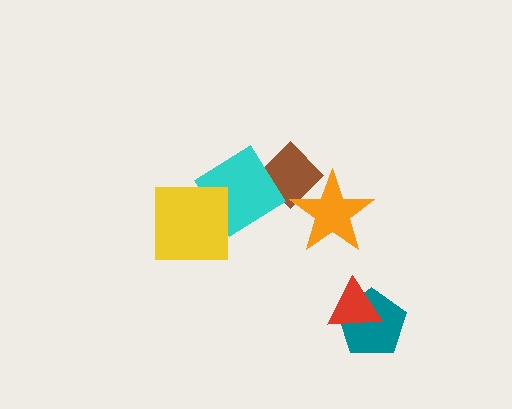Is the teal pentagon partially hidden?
Yes, it is partially covered by another shape.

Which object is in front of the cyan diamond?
The yellow square is in front of the cyan diamond.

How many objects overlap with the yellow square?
1 object overlaps with the yellow square.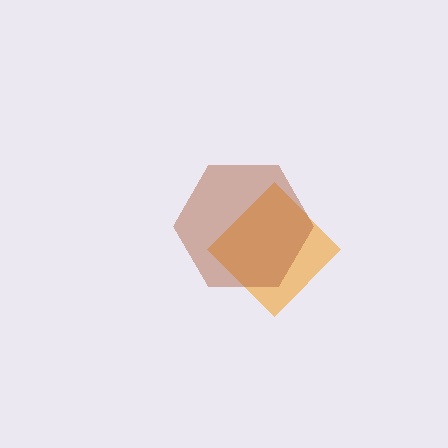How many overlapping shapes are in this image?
There are 2 overlapping shapes in the image.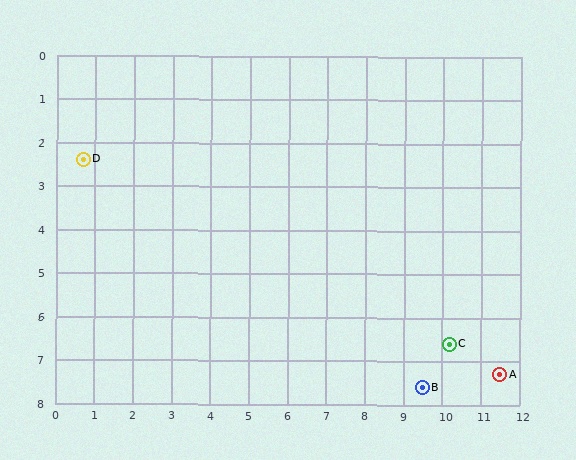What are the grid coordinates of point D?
Point D is at approximately (0.7, 2.4).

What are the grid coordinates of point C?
Point C is at approximately (10.2, 6.6).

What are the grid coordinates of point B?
Point B is at approximately (9.5, 7.6).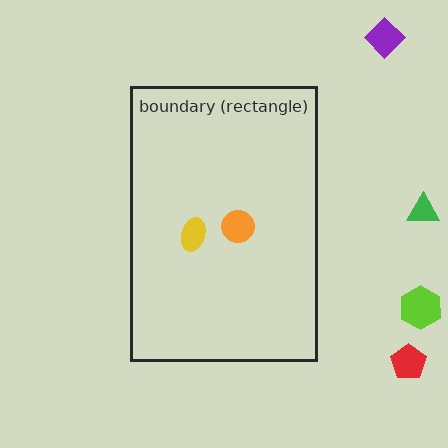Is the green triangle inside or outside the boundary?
Outside.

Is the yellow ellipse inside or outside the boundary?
Inside.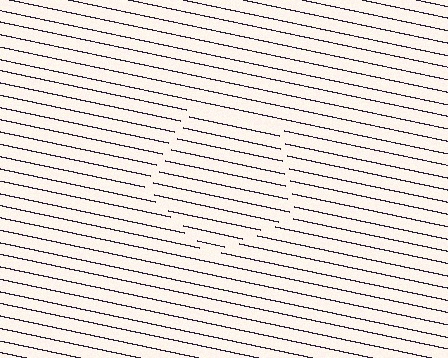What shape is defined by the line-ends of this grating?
An illusory pentagon. The interior of the shape contains the same grating, shifted by half a period — the contour is defined by the phase discontinuity where line-ends from the inner and outer gratings abut.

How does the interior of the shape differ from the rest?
The interior of the shape contains the same grating, shifted by half a period — the contour is defined by the phase discontinuity where line-ends from the inner and outer gratings abut.